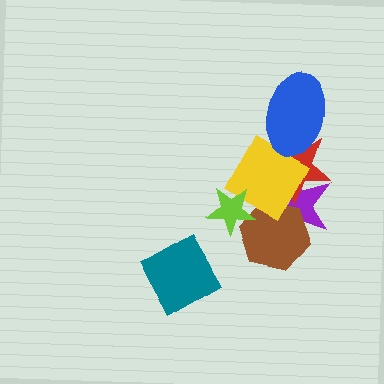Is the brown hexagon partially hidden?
Yes, it is partially covered by another shape.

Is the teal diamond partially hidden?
No, no other shape covers it.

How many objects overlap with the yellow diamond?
5 objects overlap with the yellow diamond.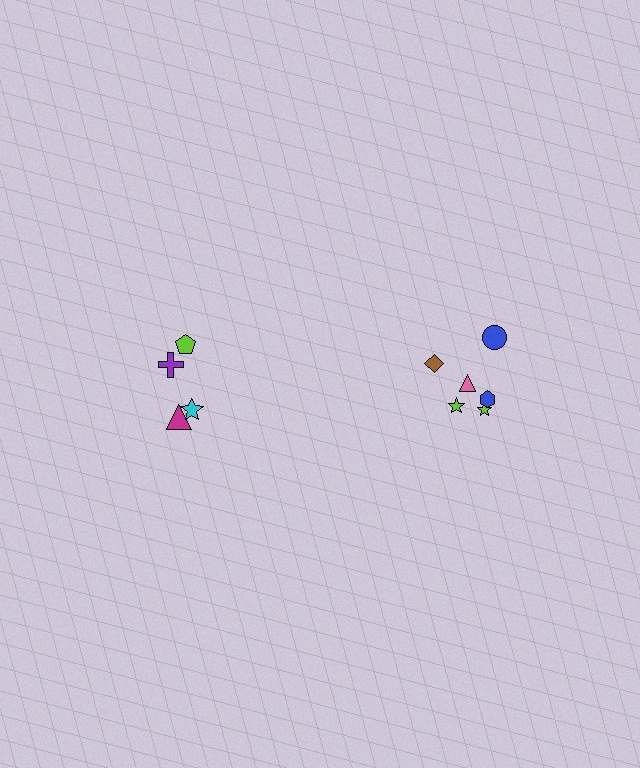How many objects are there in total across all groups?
There are 10 objects.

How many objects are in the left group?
There are 4 objects.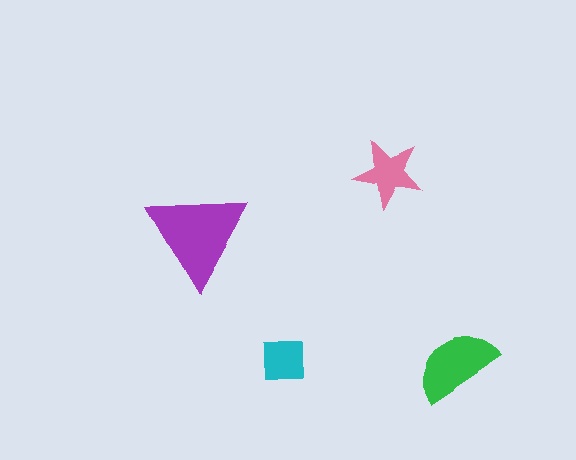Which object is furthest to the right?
The green semicircle is rightmost.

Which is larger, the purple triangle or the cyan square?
The purple triangle.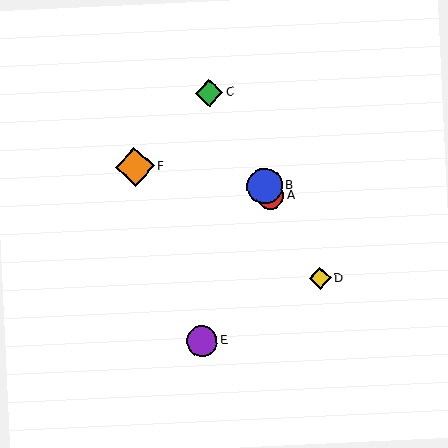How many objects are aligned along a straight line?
4 objects (A, B, C, D) are aligned along a straight line.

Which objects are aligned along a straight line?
Objects A, B, C, D are aligned along a straight line.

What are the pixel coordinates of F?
Object F is at (135, 167).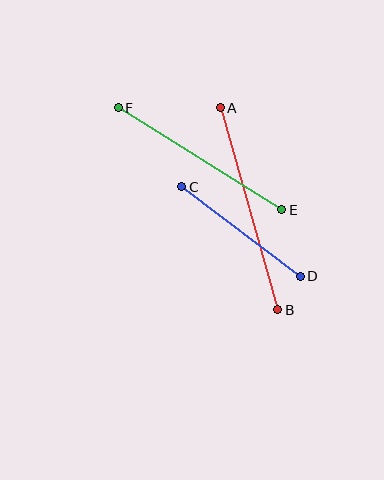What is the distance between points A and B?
The distance is approximately 210 pixels.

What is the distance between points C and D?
The distance is approximately 149 pixels.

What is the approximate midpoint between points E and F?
The midpoint is at approximately (200, 159) pixels.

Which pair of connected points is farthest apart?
Points A and B are farthest apart.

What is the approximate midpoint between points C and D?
The midpoint is at approximately (241, 232) pixels.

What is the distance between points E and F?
The distance is approximately 192 pixels.